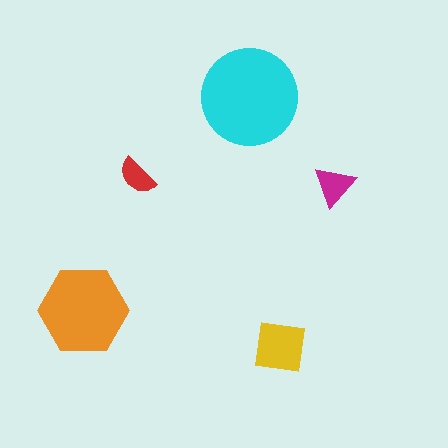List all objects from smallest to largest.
The red semicircle, the magenta triangle, the yellow square, the orange hexagon, the cyan circle.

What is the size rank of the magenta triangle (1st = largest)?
4th.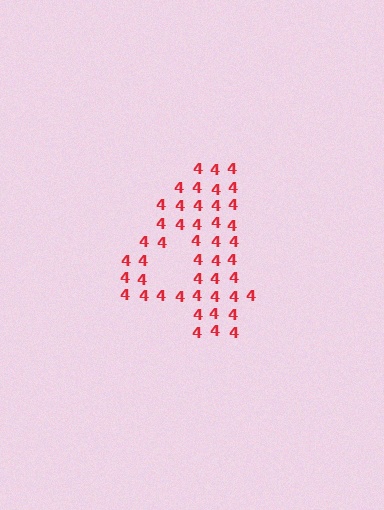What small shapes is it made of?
It is made of small digit 4's.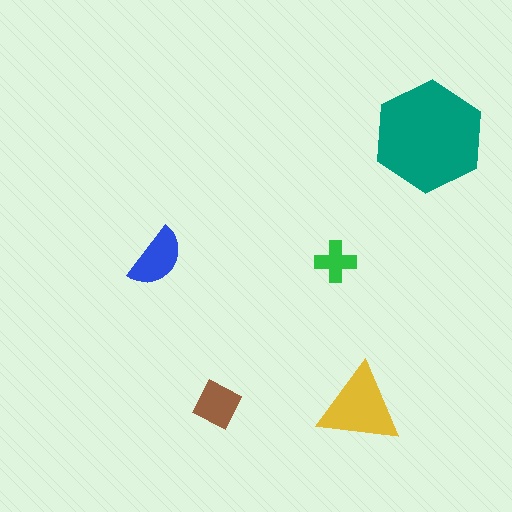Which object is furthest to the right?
The teal hexagon is rightmost.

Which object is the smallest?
The green cross.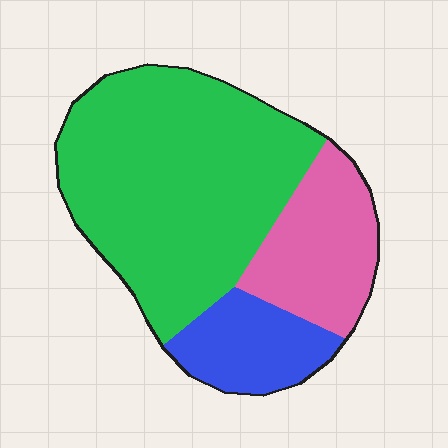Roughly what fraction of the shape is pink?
Pink takes up about one fifth (1/5) of the shape.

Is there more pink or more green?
Green.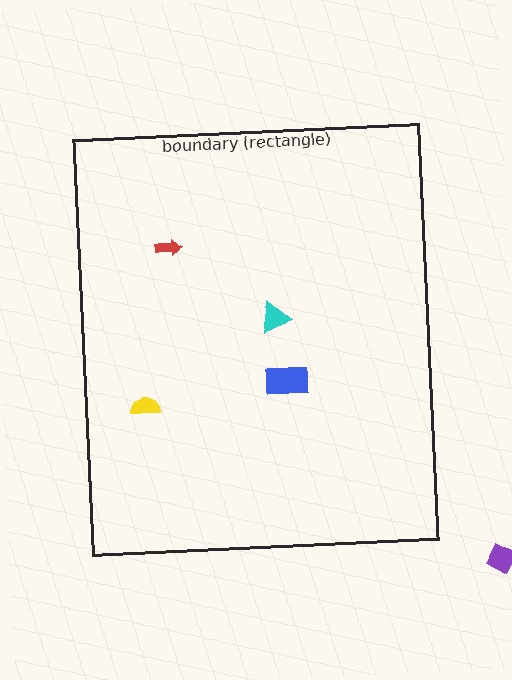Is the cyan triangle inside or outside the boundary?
Inside.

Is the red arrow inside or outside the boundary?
Inside.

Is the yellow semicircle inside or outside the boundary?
Inside.